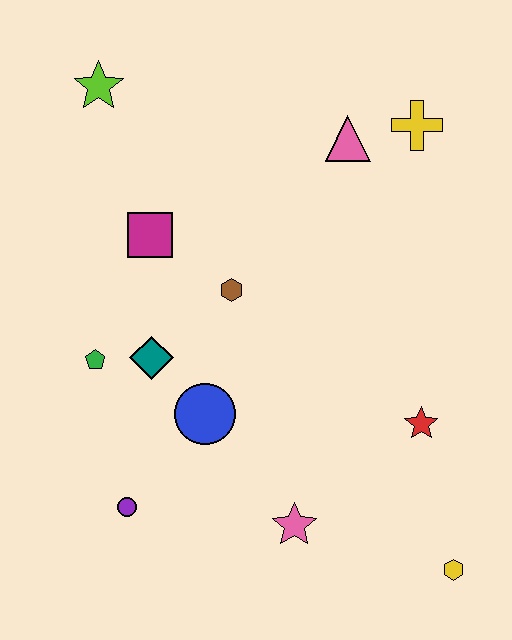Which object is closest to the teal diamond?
The green pentagon is closest to the teal diamond.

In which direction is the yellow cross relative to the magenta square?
The yellow cross is to the right of the magenta square.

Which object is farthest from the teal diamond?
The yellow hexagon is farthest from the teal diamond.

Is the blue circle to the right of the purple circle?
Yes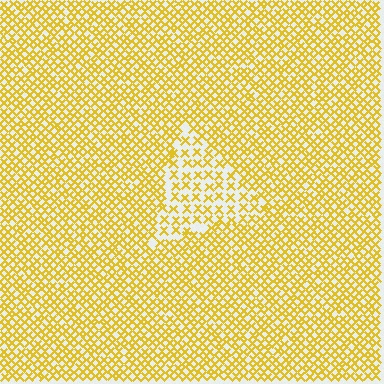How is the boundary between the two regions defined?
The boundary is defined by a change in element density (approximately 1.9x ratio). All elements are the same color, size, and shape.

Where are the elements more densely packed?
The elements are more densely packed outside the triangle boundary.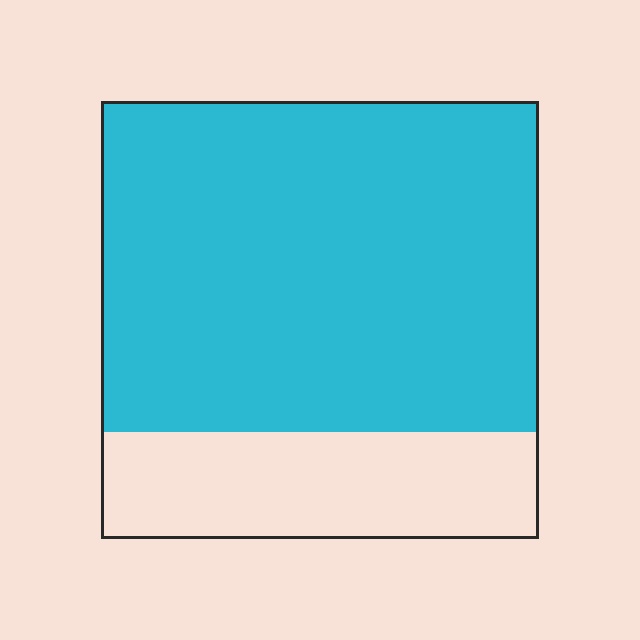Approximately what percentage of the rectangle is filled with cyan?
Approximately 75%.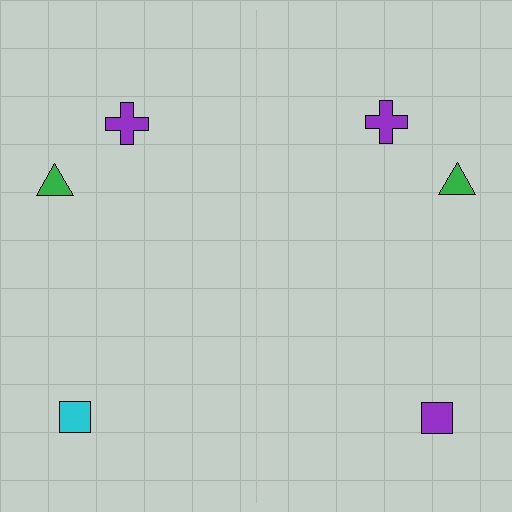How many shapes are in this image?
There are 6 shapes in this image.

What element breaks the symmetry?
The purple square on the right side breaks the symmetry — its mirror counterpart is cyan.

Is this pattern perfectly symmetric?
No, the pattern is not perfectly symmetric. The purple square on the right side breaks the symmetry — its mirror counterpart is cyan.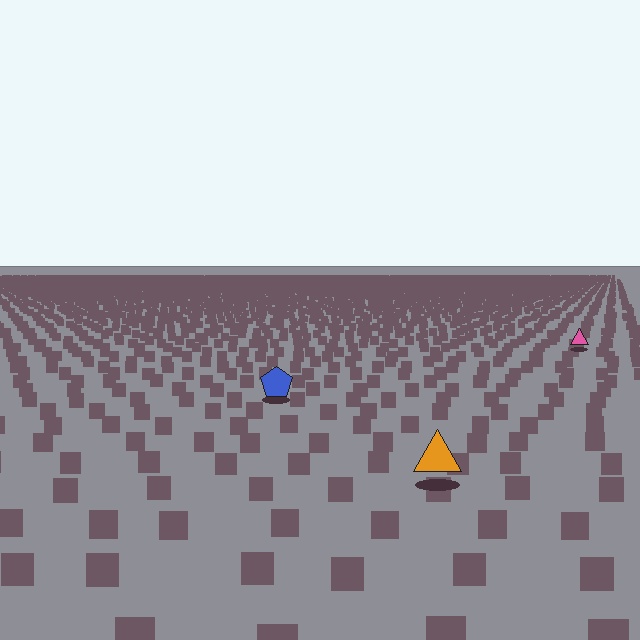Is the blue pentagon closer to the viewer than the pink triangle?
Yes. The blue pentagon is closer — you can tell from the texture gradient: the ground texture is coarser near it.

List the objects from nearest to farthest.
From nearest to farthest: the orange triangle, the blue pentagon, the pink triangle.